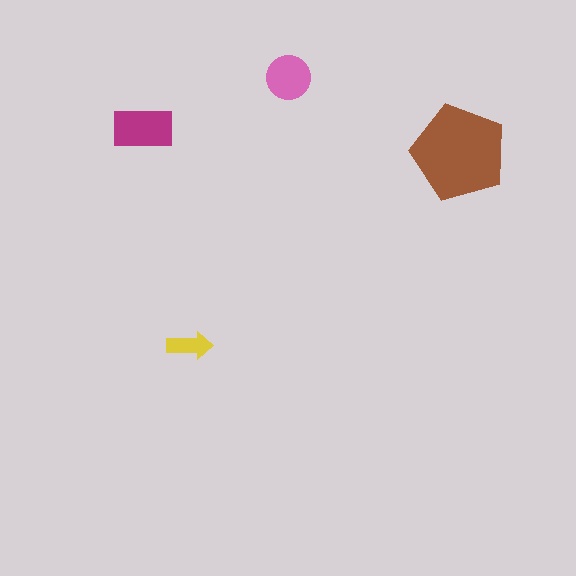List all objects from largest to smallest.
The brown pentagon, the magenta rectangle, the pink circle, the yellow arrow.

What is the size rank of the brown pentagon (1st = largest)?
1st.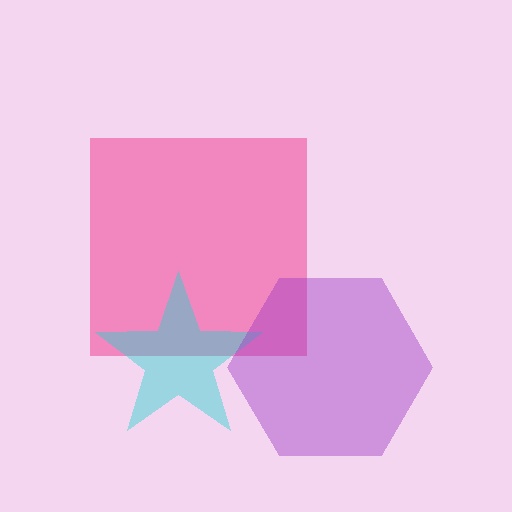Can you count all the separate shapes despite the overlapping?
Yes, there are 3 separate shapes.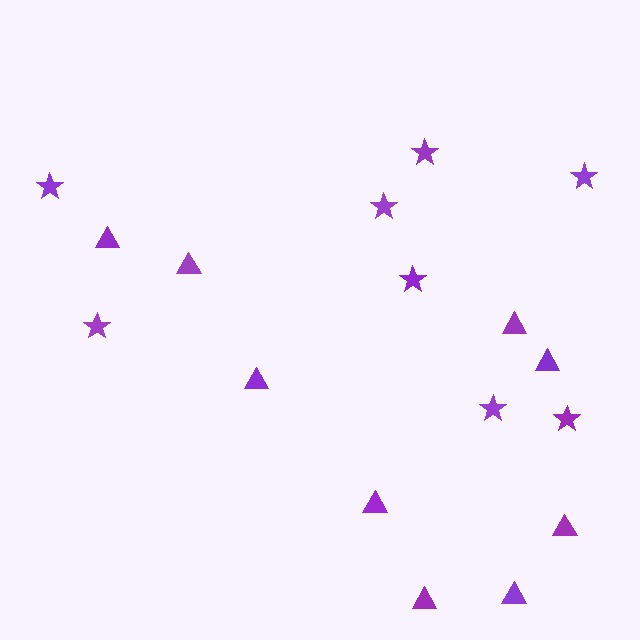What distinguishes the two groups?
There are 2 groups: one group of triangles (9) and one group of stars (8).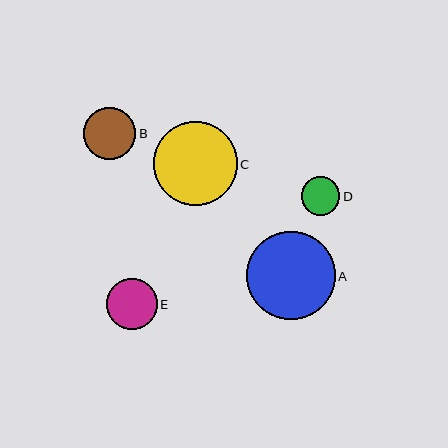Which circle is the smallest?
Circle D is the smallest with a size of approximately 38 pixels.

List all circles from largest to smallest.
From largest to smallest: A, C, B, E, D.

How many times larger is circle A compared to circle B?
Circle A is approximately 1.7 times the size of circle B.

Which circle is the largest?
Circle A is the largest with a size of approximately 88 pixels.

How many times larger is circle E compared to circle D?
Circle E is approximately 1.3 times the size of circle D.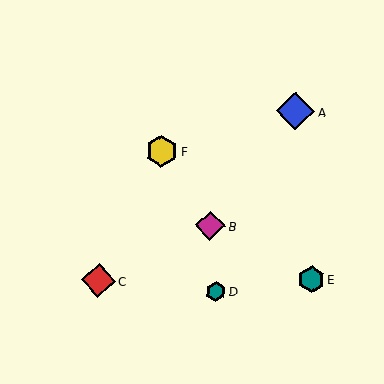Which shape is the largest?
The blue diamond (labeled A) is the largest.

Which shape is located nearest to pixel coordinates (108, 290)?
The red diamond (labeled C) at (98, 281) is nearest to that location.